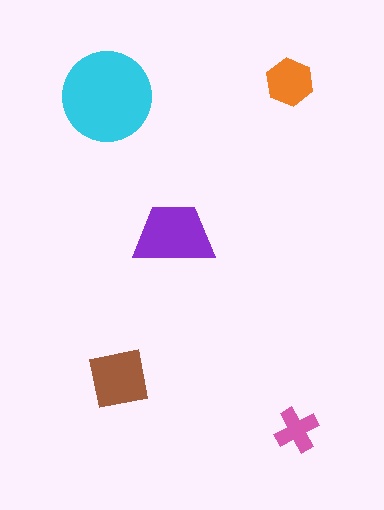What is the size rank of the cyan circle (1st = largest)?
1st.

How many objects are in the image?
There are 5 objects in the image.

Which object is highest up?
The orange hexagon is topmost.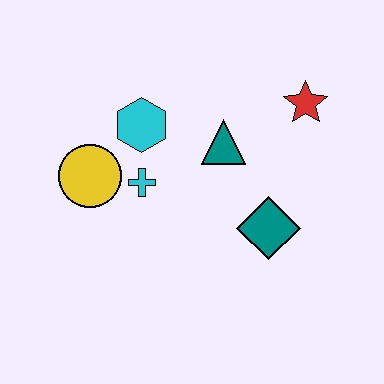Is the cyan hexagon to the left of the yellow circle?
No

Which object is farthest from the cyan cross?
The red star is farthest from the cyan cross.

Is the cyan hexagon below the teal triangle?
No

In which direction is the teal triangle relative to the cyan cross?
The teal triangle is to the right of the cyan cross.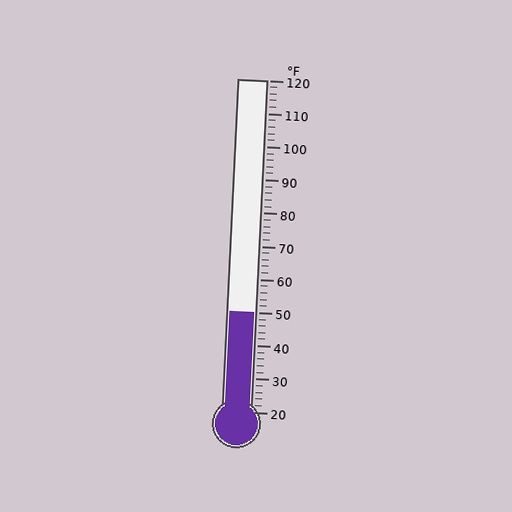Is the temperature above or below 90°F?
The temperature is below 90°F.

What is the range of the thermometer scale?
The thermometer scale ranges from 20°F to 120°F.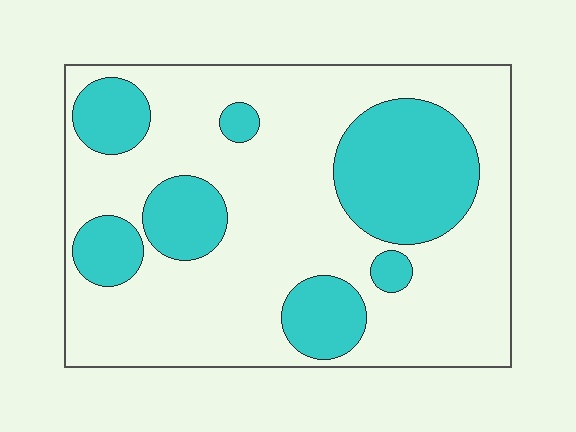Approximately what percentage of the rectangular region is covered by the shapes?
Approximately 30%.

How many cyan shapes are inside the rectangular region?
7.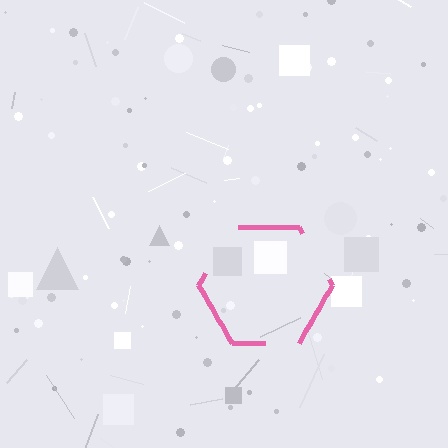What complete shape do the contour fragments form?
The contour fragments form a hexagon.